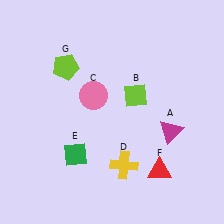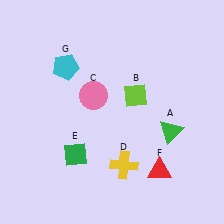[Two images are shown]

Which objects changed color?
A changed from magenta to green. G changed from lime to cyan.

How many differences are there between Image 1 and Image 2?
There are 2 differences between the two images.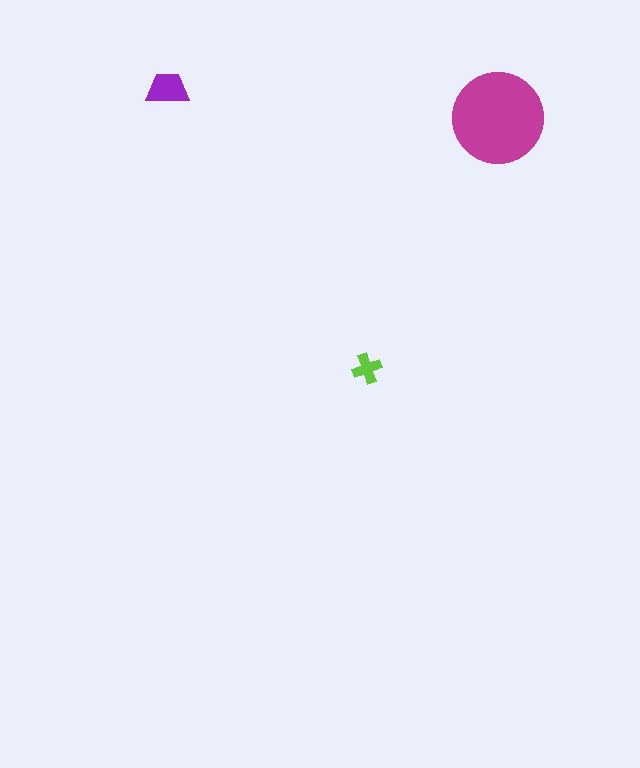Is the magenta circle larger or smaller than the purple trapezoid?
Larger.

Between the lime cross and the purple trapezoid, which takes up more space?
The purple trapezoid.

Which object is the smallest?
The lime cross.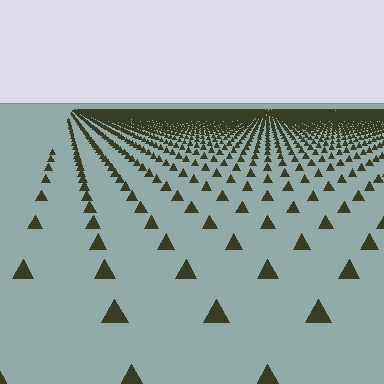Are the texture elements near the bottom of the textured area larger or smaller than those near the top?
Larger. Near the bottom, elements are closer to the viewer and appear at a bigger on-screen size.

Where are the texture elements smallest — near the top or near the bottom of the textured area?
Near the top.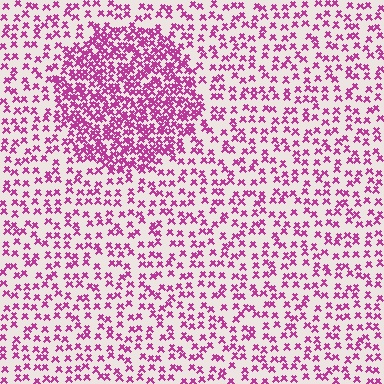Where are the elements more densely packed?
The elements are more densely packed inside the circle boundary.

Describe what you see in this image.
The image contains small magenta elements arranged at two different densities. A circle-shaped region is visible where the elements are more densely packed than the surrounding area.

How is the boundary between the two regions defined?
The boundary is defined by a change in element density (approximately 2.3x ratio). All elements are the same color, size, and shape.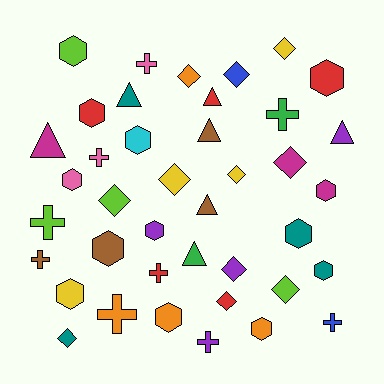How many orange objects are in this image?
There are 4 orange objects.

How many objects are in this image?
There are 40 objects.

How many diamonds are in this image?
There are 11 diamonds.